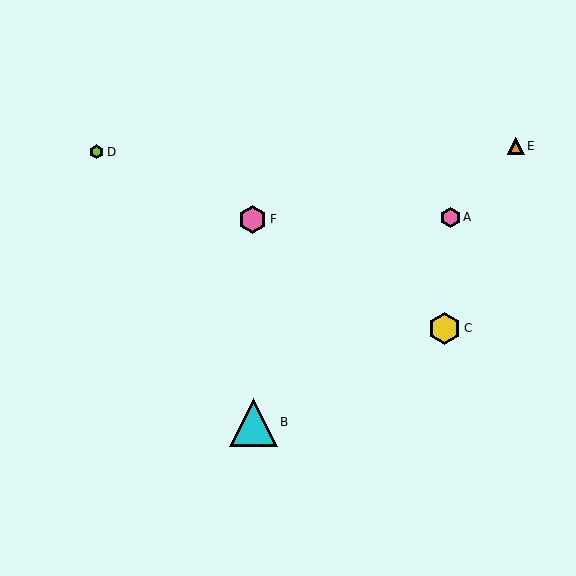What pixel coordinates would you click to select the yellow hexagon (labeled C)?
Click at (445, 328) to select the yellow hexagon C.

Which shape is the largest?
The cyan triangle (labeled B) is the largest.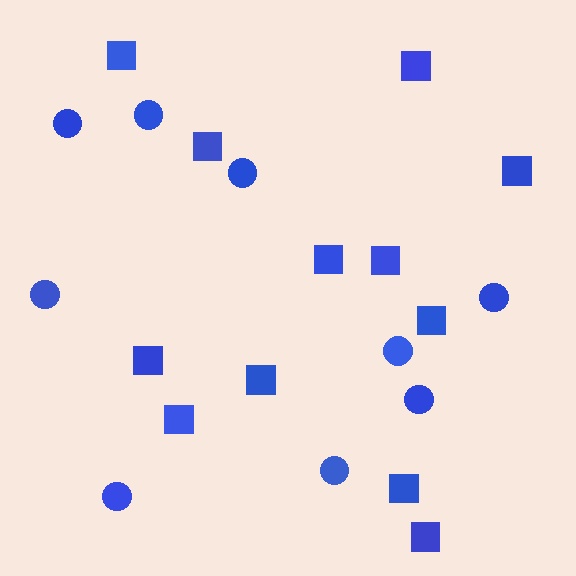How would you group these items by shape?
There are 2 groups: one group of squares (12) and one group of circles (9).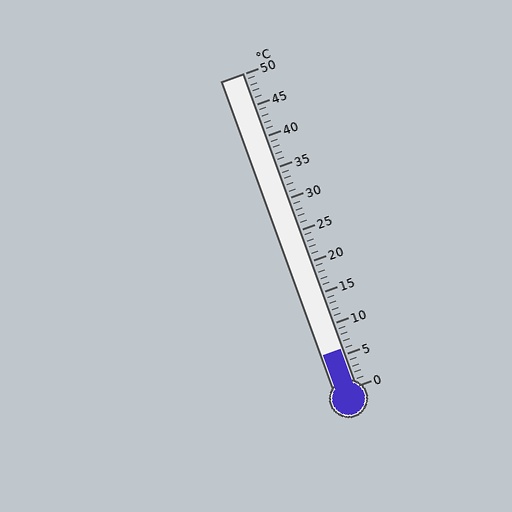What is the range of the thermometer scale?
The thermometer scale ranges from 0°C to 50°C.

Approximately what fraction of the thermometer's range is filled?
The thermometer is filled to approximately 10% of its range.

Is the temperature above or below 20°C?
The temperature is below 20°C.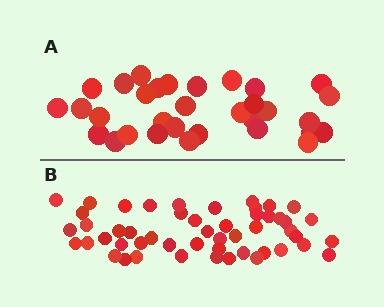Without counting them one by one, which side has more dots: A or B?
Region B (the bottom region) has more dots.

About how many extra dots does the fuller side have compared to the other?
Region B has approximately 20 more dots than region A.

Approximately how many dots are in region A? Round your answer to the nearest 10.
About 30 dots. (The exact count is 32, which rounds to 30.)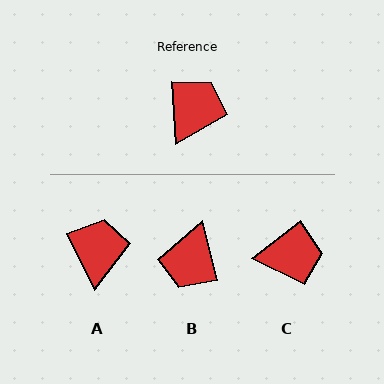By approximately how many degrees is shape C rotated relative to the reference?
Approximately 56 degrees clockwise.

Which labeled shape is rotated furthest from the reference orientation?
B, about 170 degrees away.